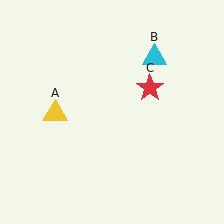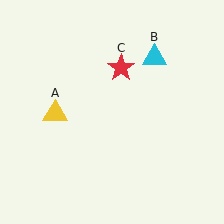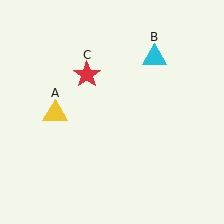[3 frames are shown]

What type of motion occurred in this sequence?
The red star (object C) rotated counterclockwise around the center of the scene.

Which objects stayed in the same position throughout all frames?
Yellow triangle (object A) and cyan triangle (object B) remained stationary.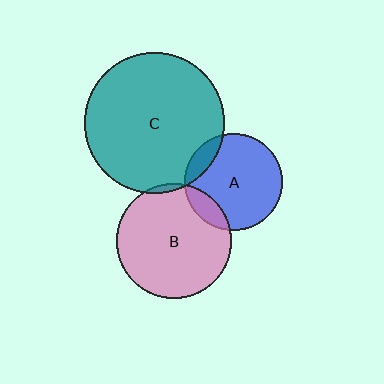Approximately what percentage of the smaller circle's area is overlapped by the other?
Approximately 15%.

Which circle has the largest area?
Circle C (teal).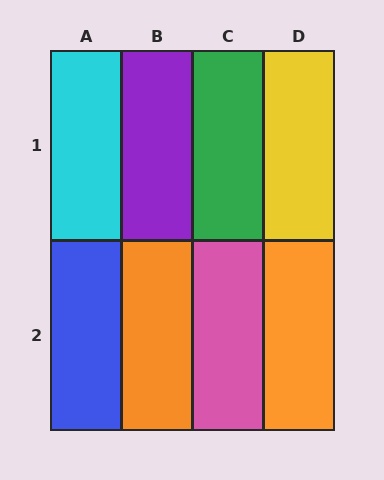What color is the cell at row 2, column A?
Blue.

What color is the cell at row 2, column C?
Pink.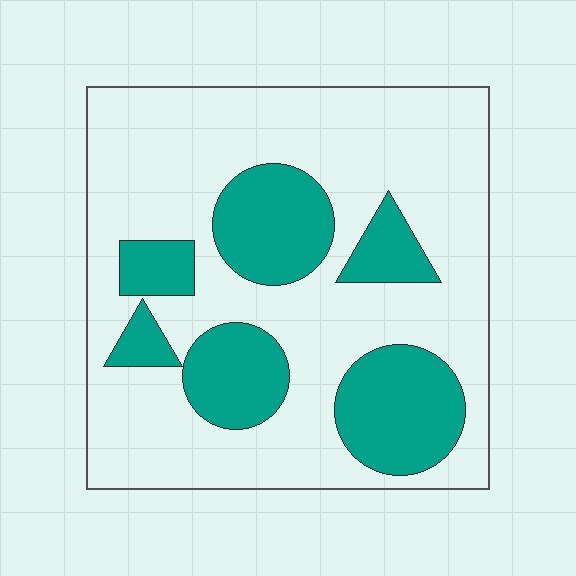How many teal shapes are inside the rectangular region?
6.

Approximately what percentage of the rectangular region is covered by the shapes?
Approximately 30%.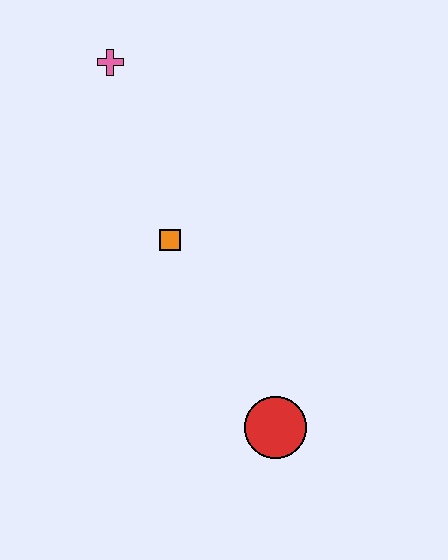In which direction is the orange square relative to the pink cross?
The orange square is below the pink cross.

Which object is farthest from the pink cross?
The red circle is farthest from the pink cross.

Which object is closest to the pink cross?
The orange square is closest to the pink cross.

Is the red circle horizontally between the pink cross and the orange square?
No